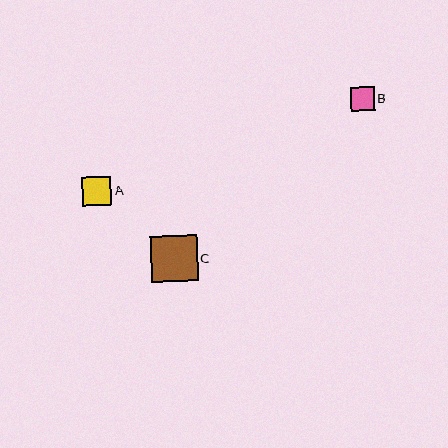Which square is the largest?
Square C is the largest with a size of approximately 47 pixels.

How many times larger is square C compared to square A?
Square C is approximately 1.6 times the size of square A.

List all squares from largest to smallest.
From largest to smallest: C, A, B.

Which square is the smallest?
Square B is the smallest with a size of approximately 24 pixels.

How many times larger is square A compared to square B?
Square A is approximately 1.2 times the size of square B.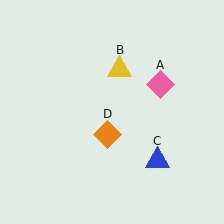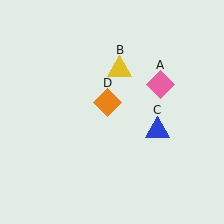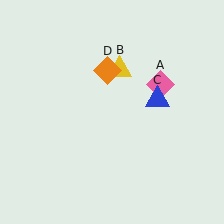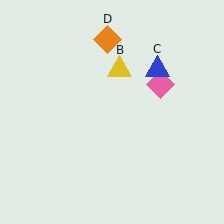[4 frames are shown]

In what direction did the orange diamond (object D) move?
The orange diamond (object D) moved up.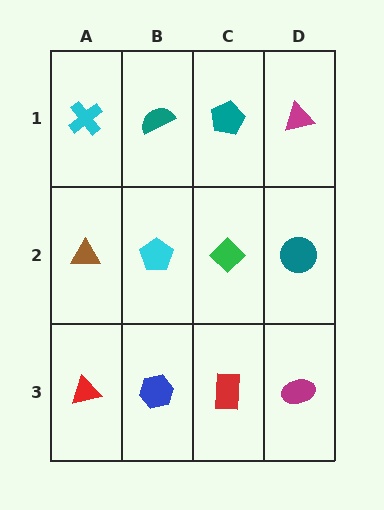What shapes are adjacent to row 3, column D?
A teal circle (row 2, column D), a red rectangle (row 3, column C).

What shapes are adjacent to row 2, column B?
A teal semicircle (row 1, column B), a blue hexagon (row 3, column B), a brown triangle (row 2, column A), a green diamond (row 2, column C).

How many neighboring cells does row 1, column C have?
3.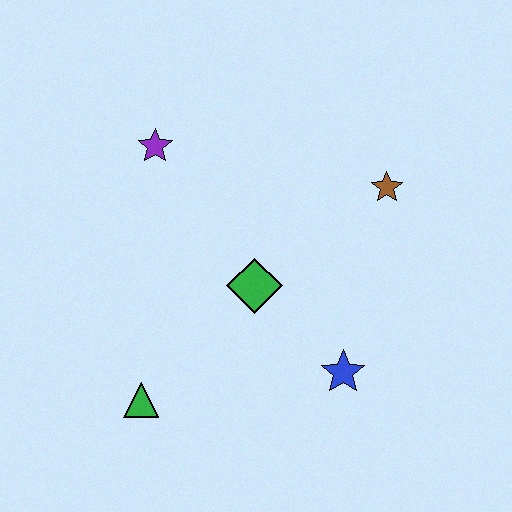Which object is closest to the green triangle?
The green diamond is closest to the green triangle.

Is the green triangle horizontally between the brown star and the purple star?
No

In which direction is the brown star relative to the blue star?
The brown star is above the blue star.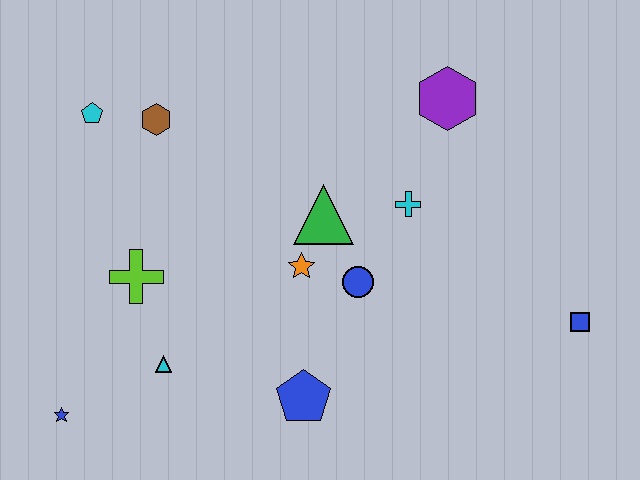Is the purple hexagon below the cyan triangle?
No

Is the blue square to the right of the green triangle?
Yes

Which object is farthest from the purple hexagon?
The blue star is farthest from the purple hexagon.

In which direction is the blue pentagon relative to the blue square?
The blue pentagon is to the left of the blue square.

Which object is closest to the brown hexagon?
The cyan pentagon is closest to the brown hexagon.